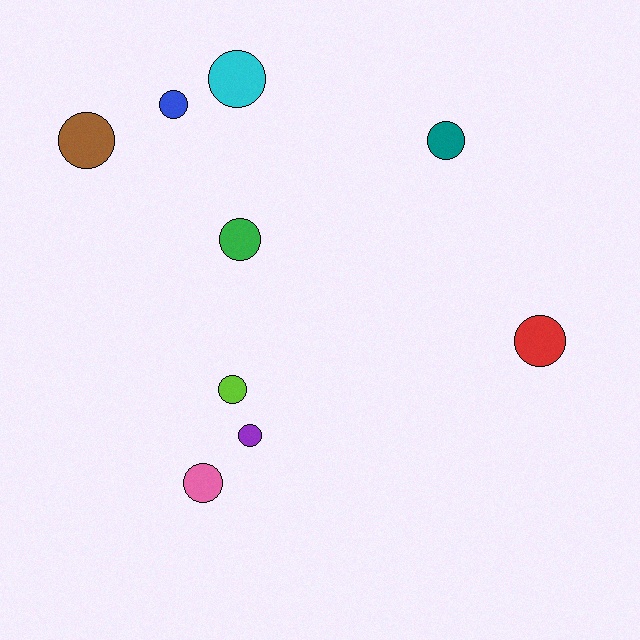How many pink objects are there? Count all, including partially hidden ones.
There is 1 pink object.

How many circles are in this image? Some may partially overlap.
There are 9 circles.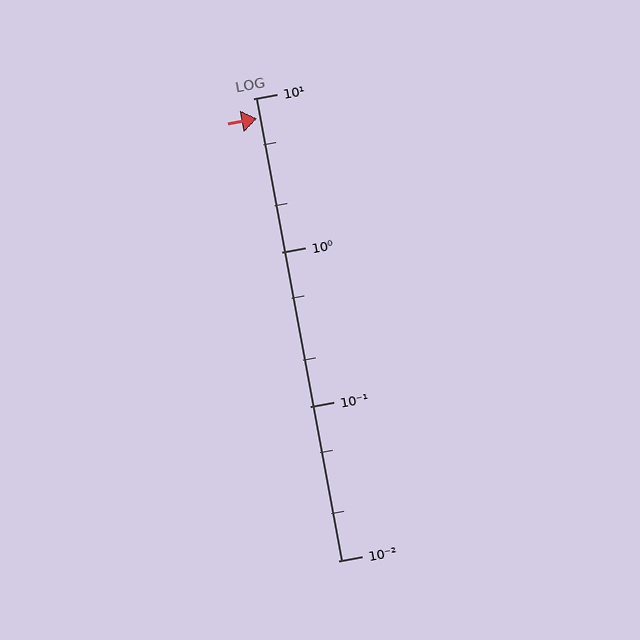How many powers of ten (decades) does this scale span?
The scale spans 3 decades, from 0.01 to 10.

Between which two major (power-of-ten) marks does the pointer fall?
The pointer is between 1 and 10.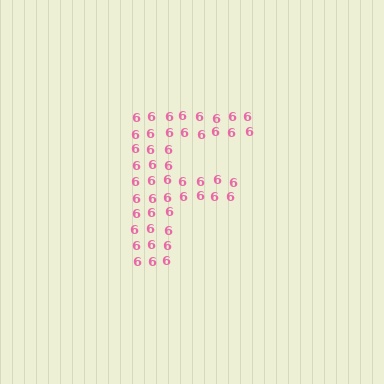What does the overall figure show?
The overall figure shows the letter F.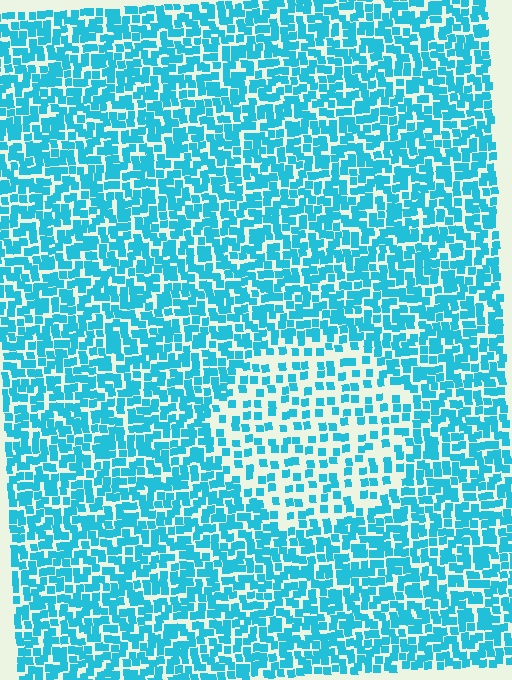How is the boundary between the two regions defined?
The boundary is defined by a change in element density (approximately 2.0x ratio). All elements are the same color, size, and shape.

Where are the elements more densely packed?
The elements are more densely packed outside the circle boundary.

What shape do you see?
I see a circle.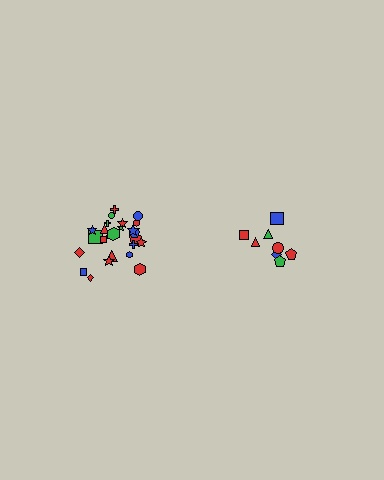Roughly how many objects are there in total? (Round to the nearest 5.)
Roughly 35 objects in total.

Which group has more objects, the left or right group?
The left group.